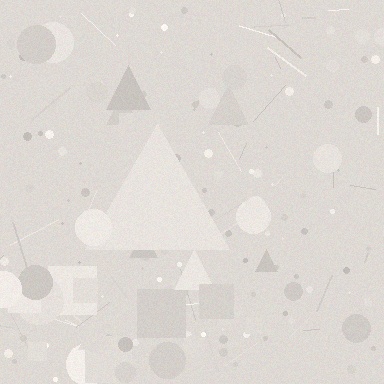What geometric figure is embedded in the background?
A triangle is embedded in the background.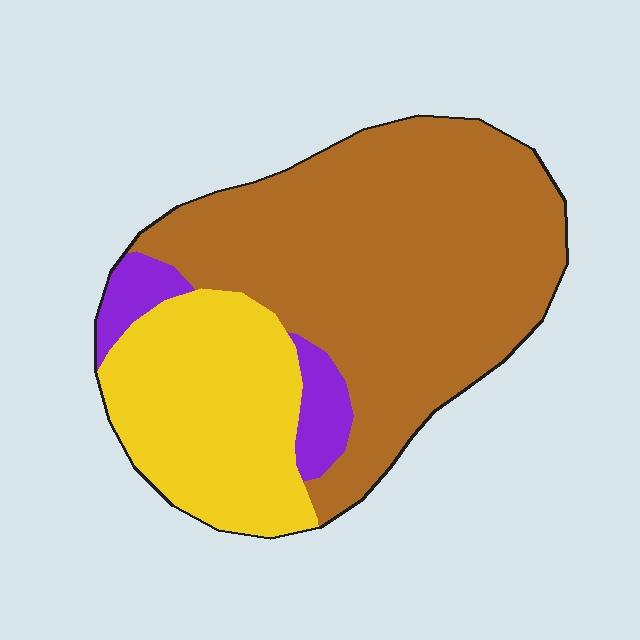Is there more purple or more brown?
Brown.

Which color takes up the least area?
Purple, at roughly 10%.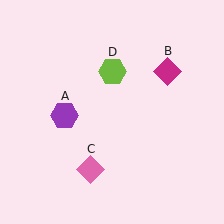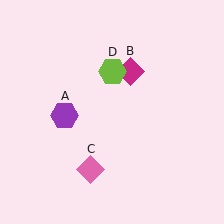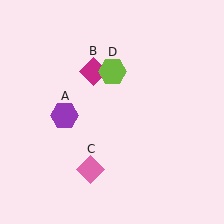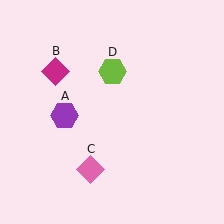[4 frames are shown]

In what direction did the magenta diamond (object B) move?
The magenta diamond (object B) moved left.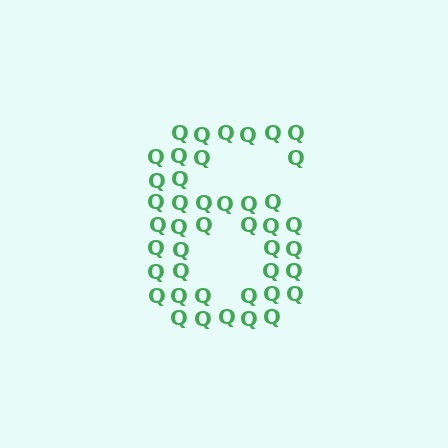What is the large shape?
The large shape is the digit 6.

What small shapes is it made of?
It is made of small letter Q's.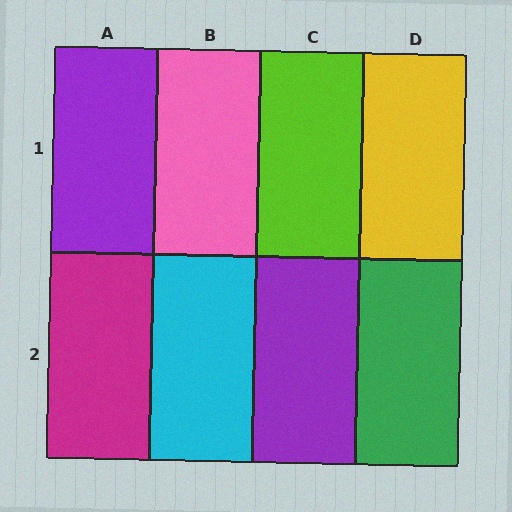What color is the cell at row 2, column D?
Green.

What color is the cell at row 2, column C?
Purple.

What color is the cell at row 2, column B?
Cyan.